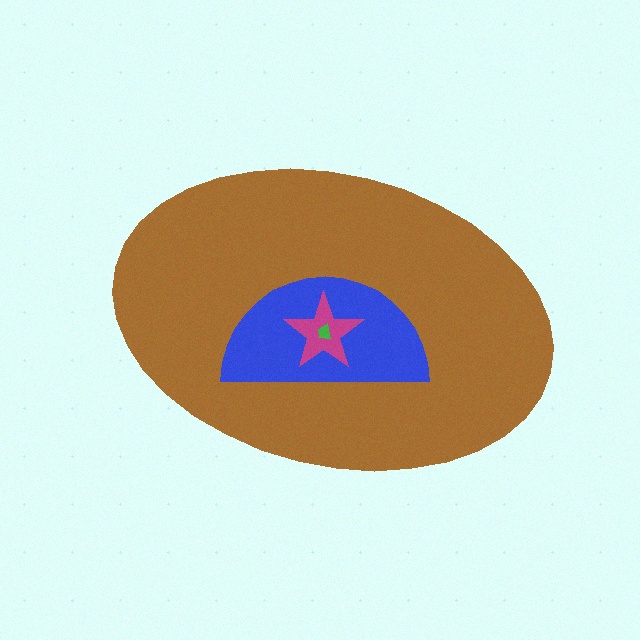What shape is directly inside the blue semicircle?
The magenta star.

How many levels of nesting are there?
4.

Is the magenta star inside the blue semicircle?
Yes.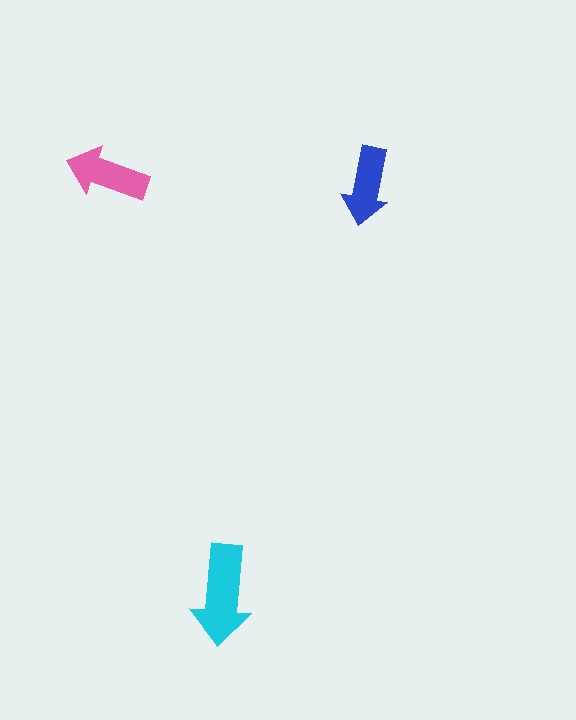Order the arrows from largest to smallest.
the cyan one, the pink one, the blue one.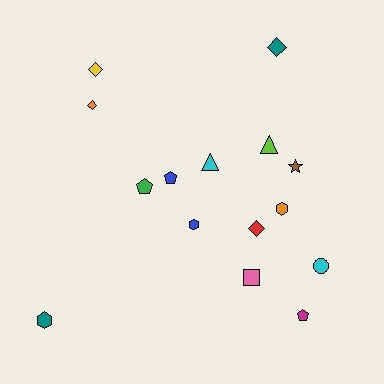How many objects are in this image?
There are 15 objects.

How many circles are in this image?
There is 1 circle.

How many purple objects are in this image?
There are no purple objects.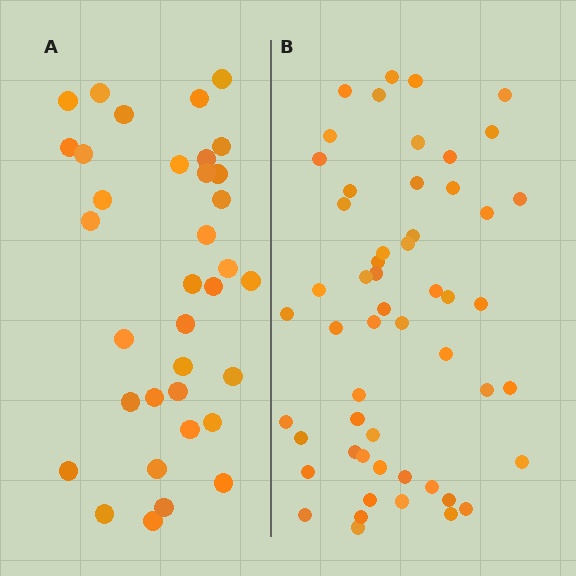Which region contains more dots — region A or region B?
Region B (the right region) has more dots.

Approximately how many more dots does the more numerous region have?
Region B has approximately 20 more dots than region A.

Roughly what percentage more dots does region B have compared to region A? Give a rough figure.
About 55% more.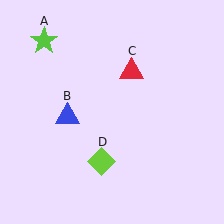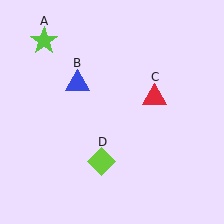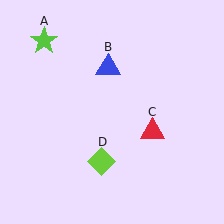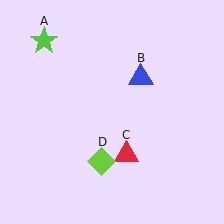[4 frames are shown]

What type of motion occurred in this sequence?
The blue triangle (object B), red triangle (object C) rotated clockwise around the center of the scene.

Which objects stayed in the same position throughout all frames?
Lime star (object A) and lime diamond (object D) remained stationary.